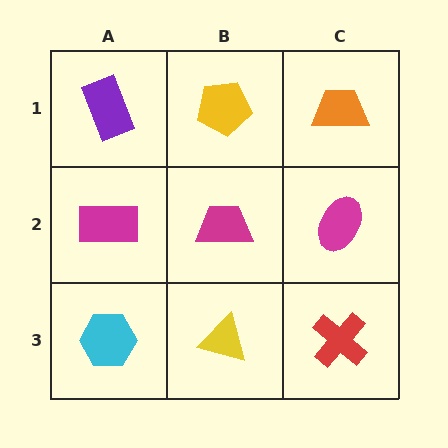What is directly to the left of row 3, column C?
A yellow triangle.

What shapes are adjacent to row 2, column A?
A purple rectangle (row 1, column A), a cyan hexagon (row 3, column A), a magenta trapezoid (row 2, column B).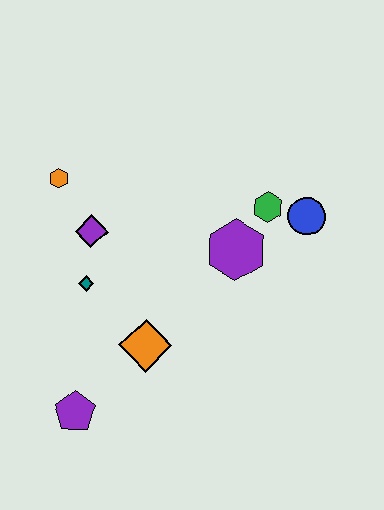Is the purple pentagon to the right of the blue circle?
No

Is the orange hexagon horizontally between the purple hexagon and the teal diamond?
No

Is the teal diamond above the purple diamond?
No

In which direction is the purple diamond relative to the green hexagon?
The purple diamond is to the left of the green hexagon.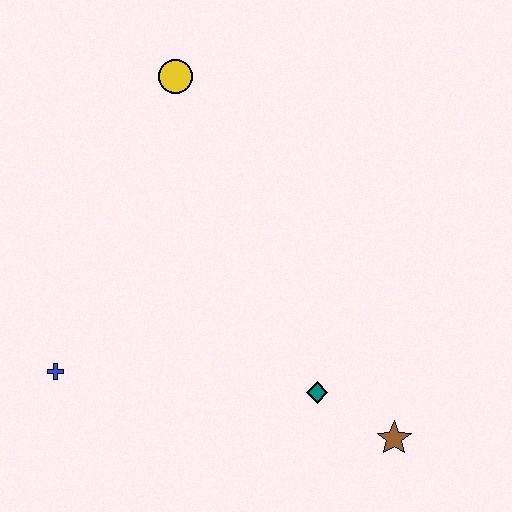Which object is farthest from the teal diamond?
The yellow circle is farthest from the teal diamond.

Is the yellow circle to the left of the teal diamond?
Yes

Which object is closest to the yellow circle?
The blue cross is closest to the yellow circle.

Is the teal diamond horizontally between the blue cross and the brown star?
Yes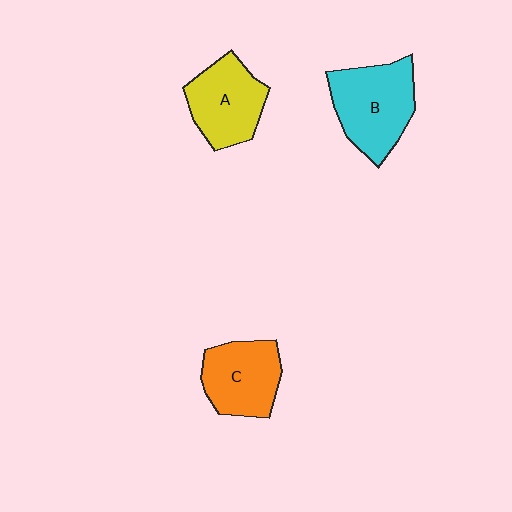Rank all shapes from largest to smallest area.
From largest to smallest: B (cyan), A (yellow), C (orange).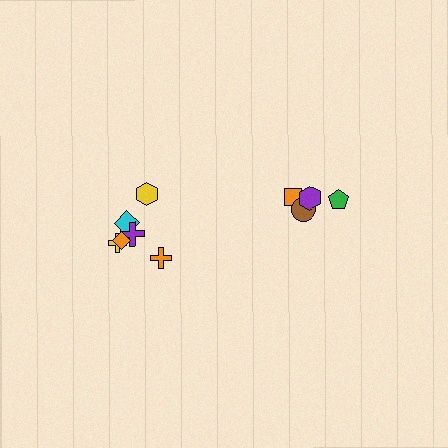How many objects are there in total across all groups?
There are 10 objects.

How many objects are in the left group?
There are 6 objects.